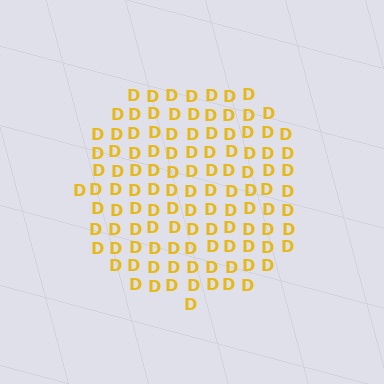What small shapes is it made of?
It is made of small letter D's.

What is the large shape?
The large shape is a circle.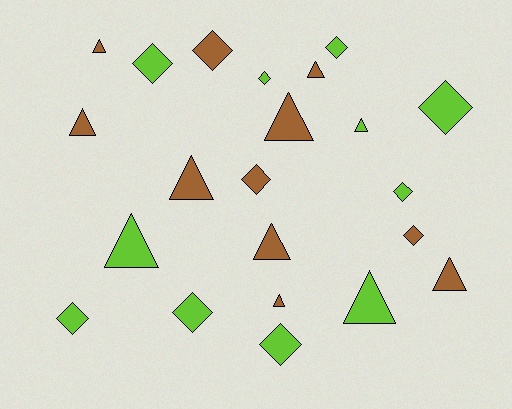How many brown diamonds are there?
There are 3 brown diamonds.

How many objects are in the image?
There are 22 objects.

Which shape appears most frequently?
Diamond, with 11 objects.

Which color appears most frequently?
Brown, with 11 objects.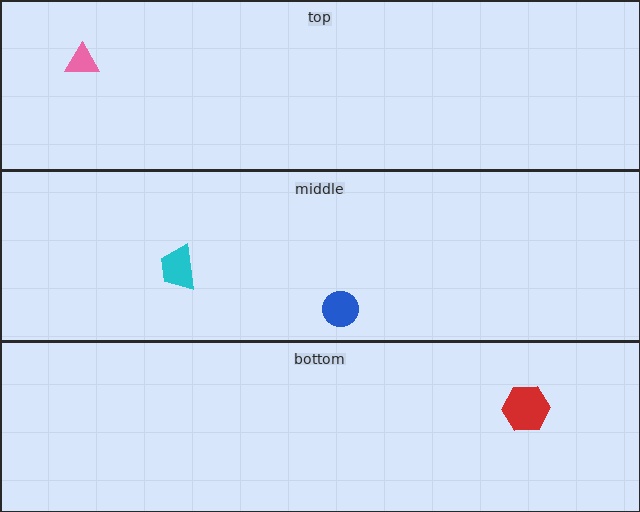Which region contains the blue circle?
The middle region.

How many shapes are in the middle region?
2.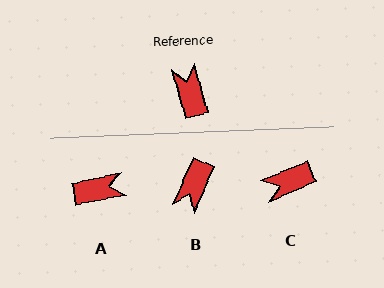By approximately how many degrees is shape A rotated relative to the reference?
Approximately 93 degrees clockwise.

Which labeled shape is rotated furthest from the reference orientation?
B, about 142 degrees away.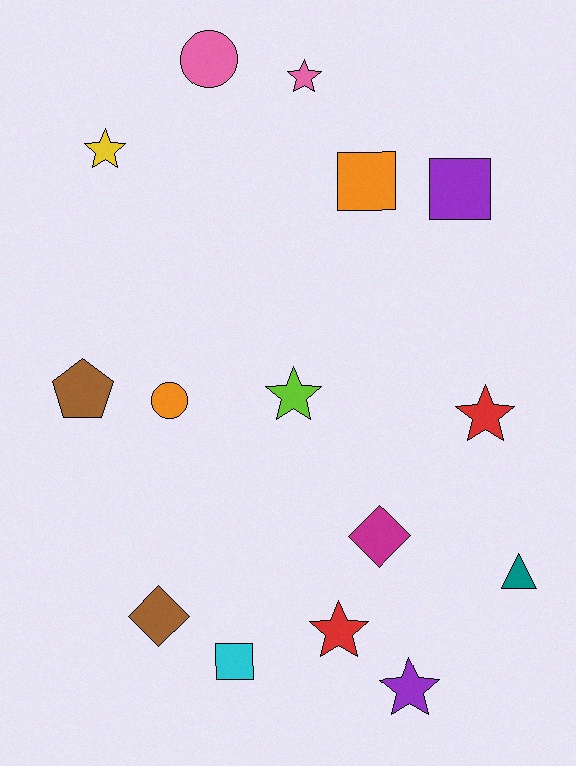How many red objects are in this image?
There are 2 red objects.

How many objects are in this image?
There are 15 objects.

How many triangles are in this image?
There is 1 triangle.